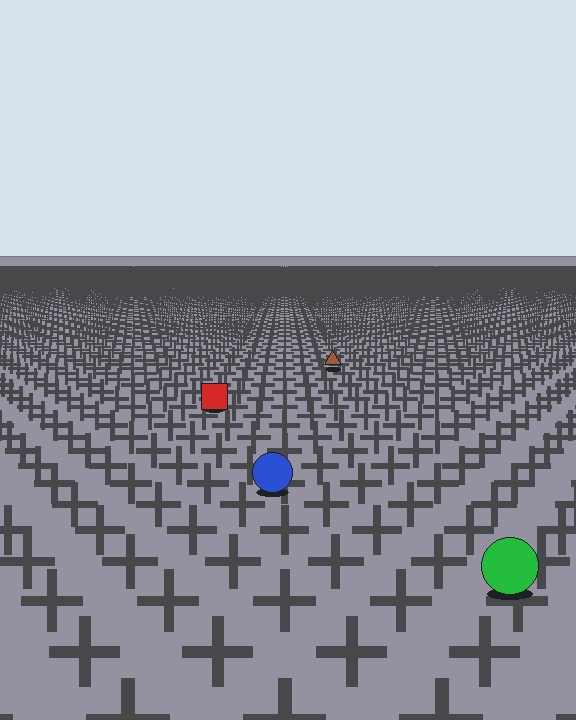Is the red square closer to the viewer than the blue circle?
No. The blue circle is closer — you can tell from the texture gradient: the ground texture is coarser near it.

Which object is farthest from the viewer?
The brown triangle is farthest from the viewer. It appears smaller and the ground texture around it is denser.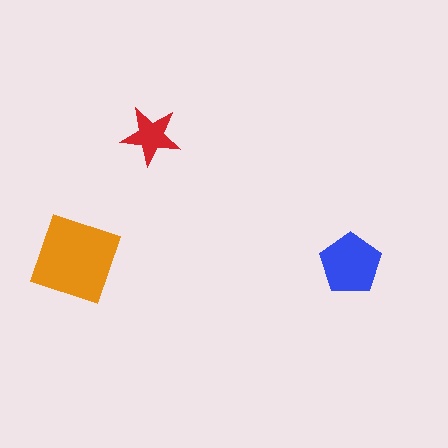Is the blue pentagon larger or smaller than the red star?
Larger.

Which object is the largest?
The orange diamond.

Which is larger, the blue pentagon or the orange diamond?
The orange diamond.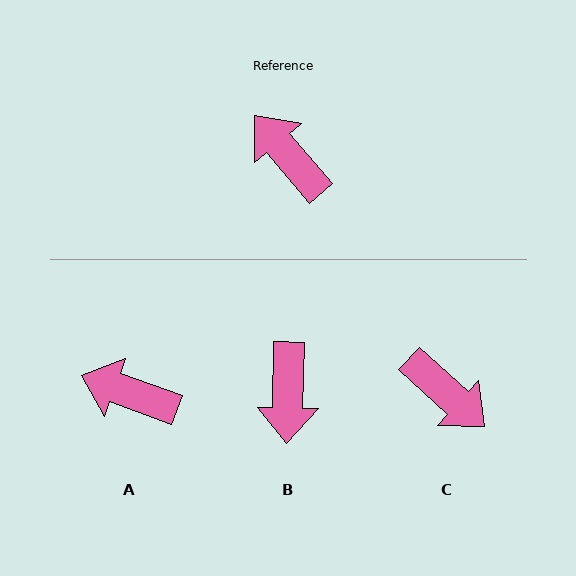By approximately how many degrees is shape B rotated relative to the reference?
Approximately 138 degrees counter-clockwise.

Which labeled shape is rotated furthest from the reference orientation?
C, about 173 degrees away.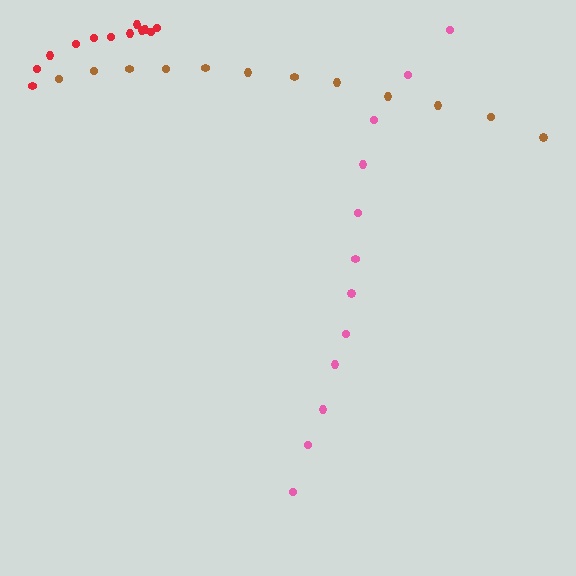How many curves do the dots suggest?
There are 3 distinct paths.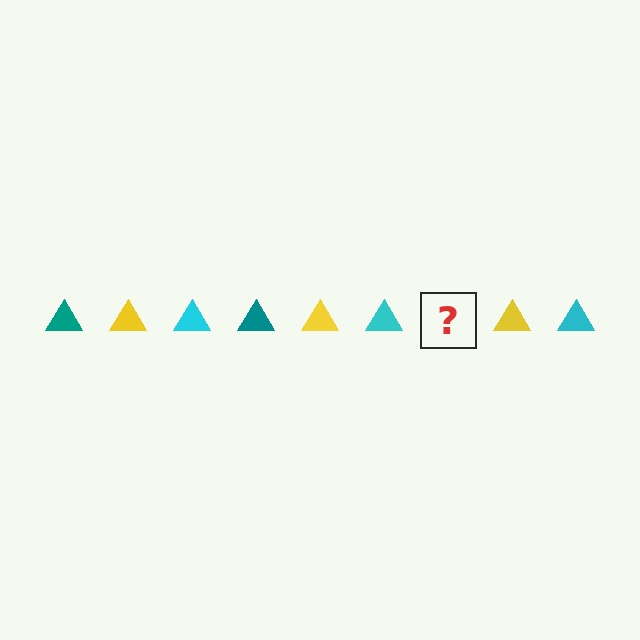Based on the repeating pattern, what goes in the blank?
The blank should be a teal triangle.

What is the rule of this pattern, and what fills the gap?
The rule is that the pattern cycles through teal, yellow, cyan triangles. The gap should be filled with a teal triangle.